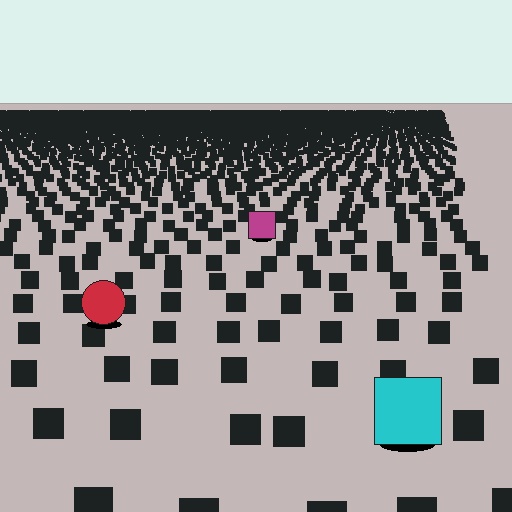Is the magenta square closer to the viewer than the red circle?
No. The red circle is closer — you can tell from the texture gradient: the ground texture is coarser near it.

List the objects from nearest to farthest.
From nearest to farthest: the cyan square, the red circle, the magenta square.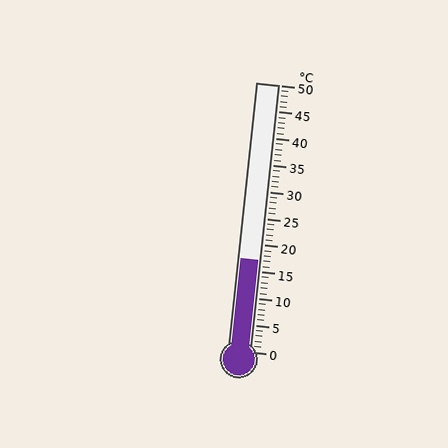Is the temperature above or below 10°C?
The temperature is above 10°C.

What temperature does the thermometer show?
The thermometer shows approximately 17°C.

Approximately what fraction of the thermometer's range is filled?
The thermometer is filled to approximately 35% of its range.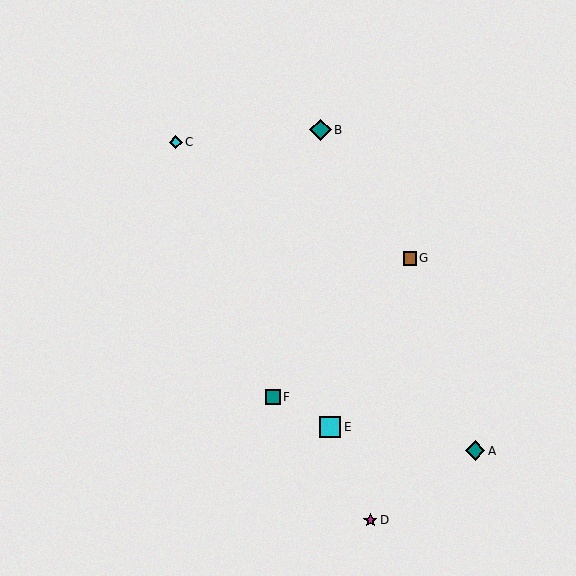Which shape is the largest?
The teal diamond (labeled B) is the largest.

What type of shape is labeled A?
Shape A is a teal diamond.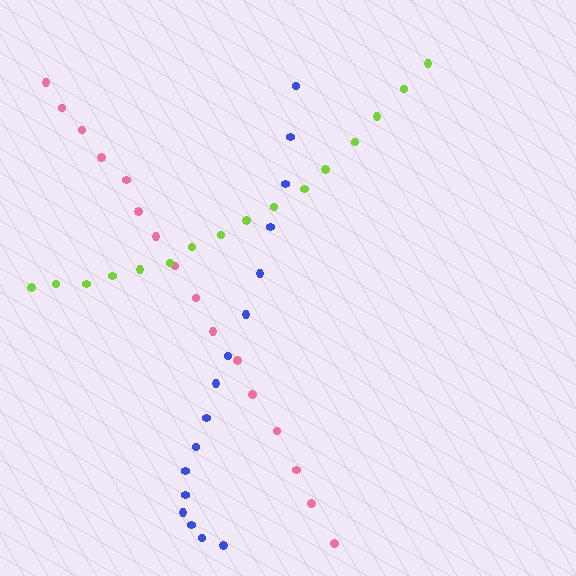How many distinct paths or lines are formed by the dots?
There are 3 distinct paths.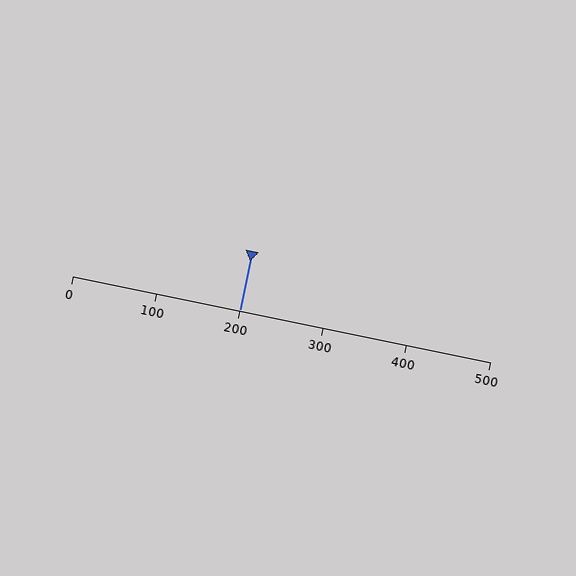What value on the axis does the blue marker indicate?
The marker indicates approximately 200.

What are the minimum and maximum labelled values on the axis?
The axis runs from 0 to 500.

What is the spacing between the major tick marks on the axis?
The major ticks are spaced 100 apart.